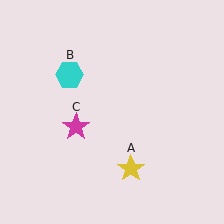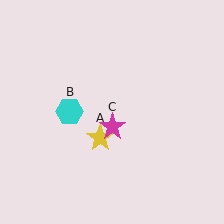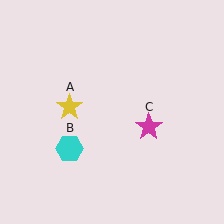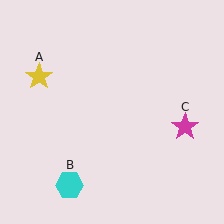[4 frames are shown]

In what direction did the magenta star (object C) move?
The magenta star (object C) moved right.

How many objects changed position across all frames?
3 objects changed position: yellow star (object A), cyan hexagon (object B), magenta star (object C).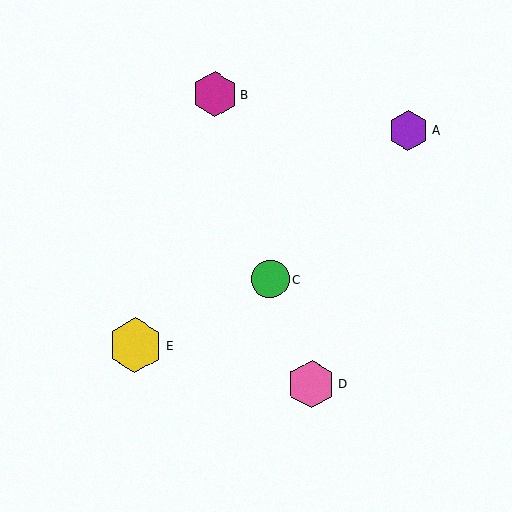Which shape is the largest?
The yellow hexagon (labeled E) is the largest.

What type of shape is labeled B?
Shape B is a magenta hexagon.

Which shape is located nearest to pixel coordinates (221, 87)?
The magenta hexagon (labeled B) at (215, 94) is nearest to that location.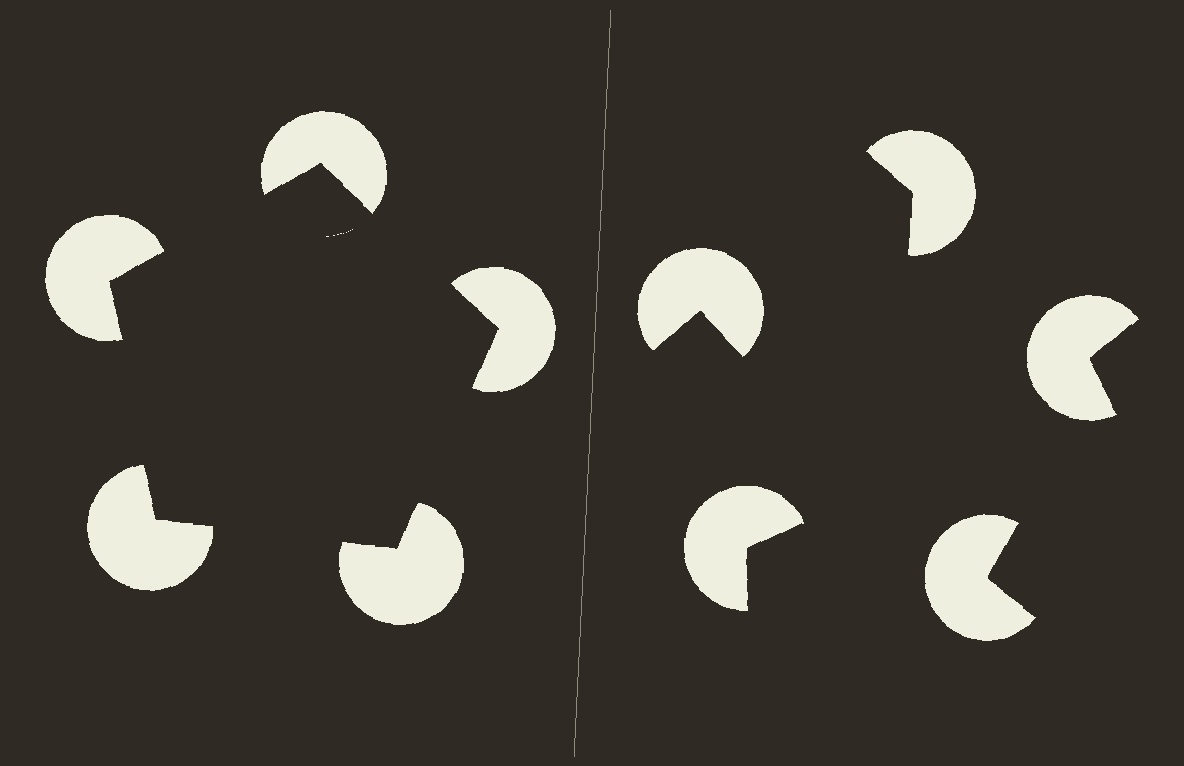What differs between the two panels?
The pac-man discs are positioned identically on both sides; only the wedge orientations differ. On the left they align to a pentagon; on the right they are misaligned.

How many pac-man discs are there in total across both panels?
10 — 5 on each side.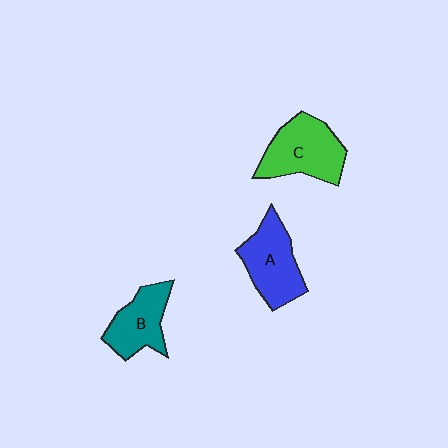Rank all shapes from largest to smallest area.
From largest to smallest: C (green), A (blue), B (teal).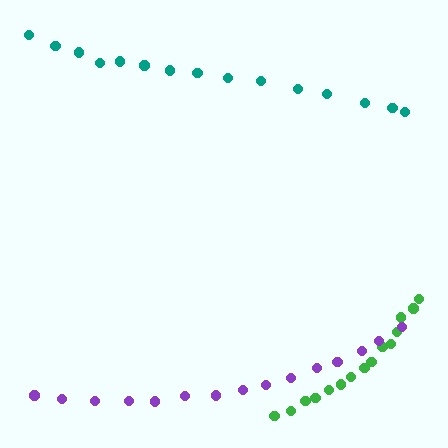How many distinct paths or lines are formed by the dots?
There are 3 distinct paths.